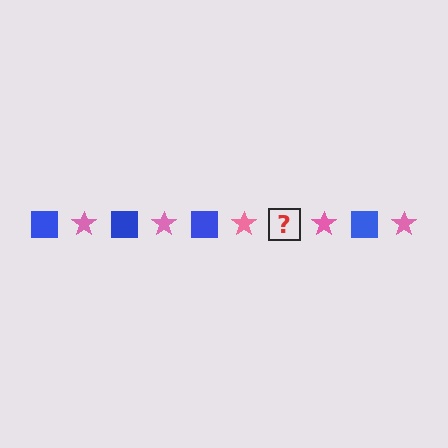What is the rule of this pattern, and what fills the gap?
The rule is that the pattern alternates between blue square and pink star. The gap should be filled with a blue square.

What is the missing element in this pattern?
The missing element is a blue square.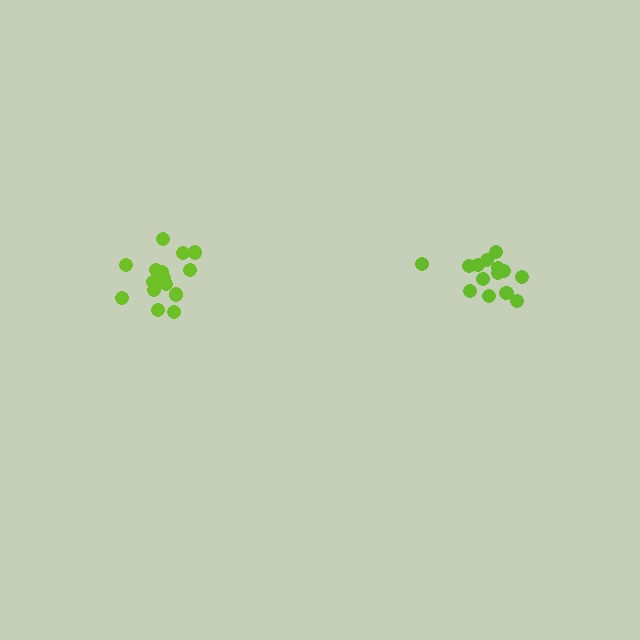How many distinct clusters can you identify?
There are 2 distinct clusters.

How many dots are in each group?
Group 1: 16 dots, Group 2: 14 dots (30 total).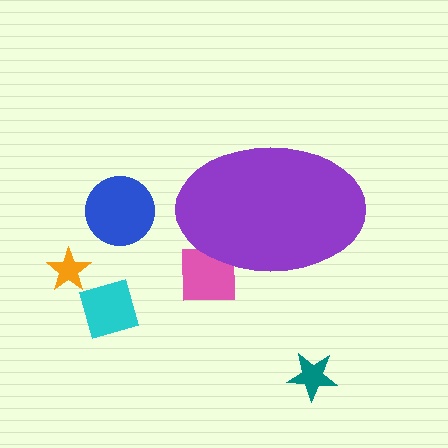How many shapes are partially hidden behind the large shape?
1 shape is partially hidden.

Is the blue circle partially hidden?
No, the blue circle is fully visible.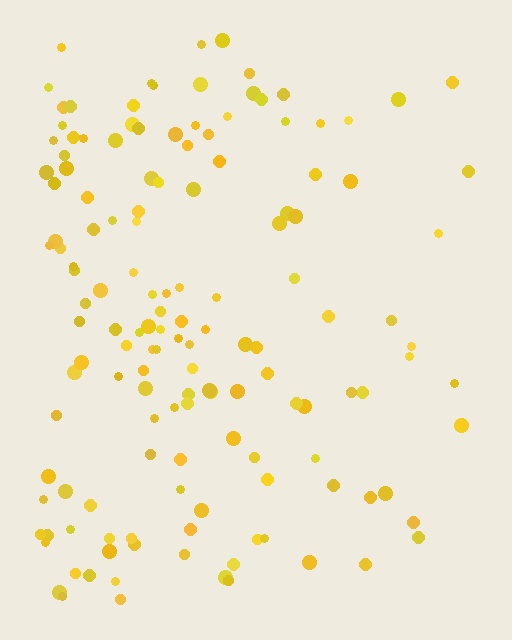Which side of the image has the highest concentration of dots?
The left.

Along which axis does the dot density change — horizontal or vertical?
Horizontal.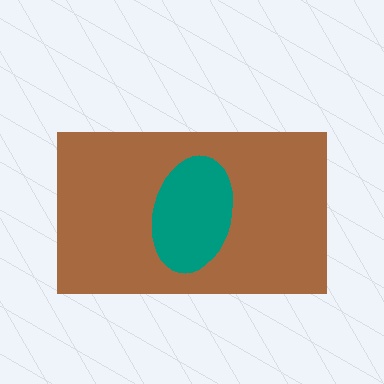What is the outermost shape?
The brown rectangle.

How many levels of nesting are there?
2.